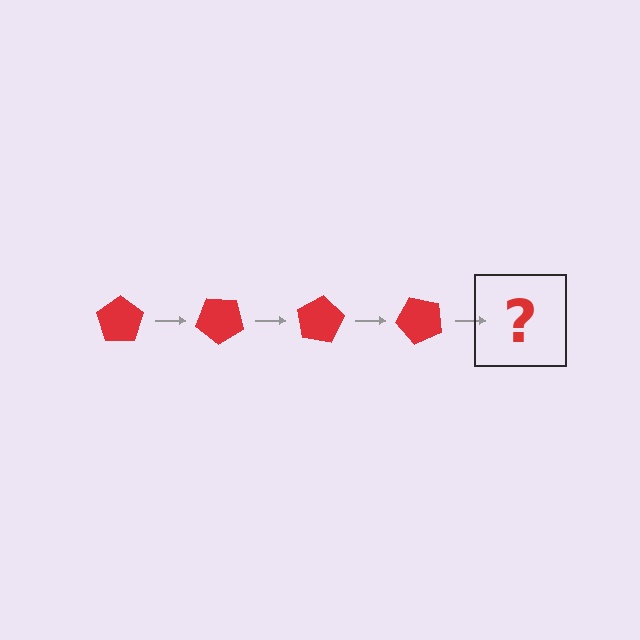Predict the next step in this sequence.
The next step is a red pentagon rotated 160 degrees.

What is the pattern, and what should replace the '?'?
The pattern is that the pentagon rotates 40 degrees each step. The '?' should be a red pentagon rotated 160 degrees.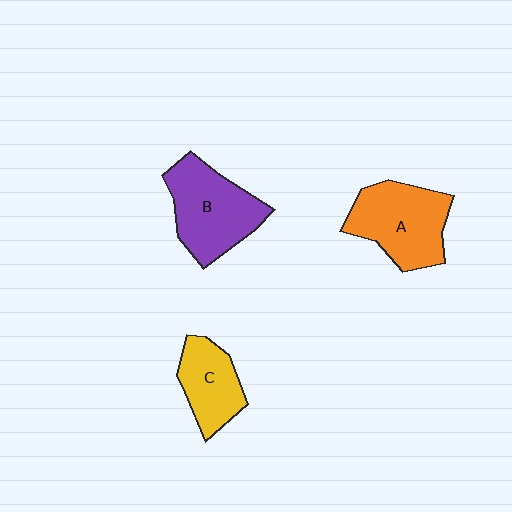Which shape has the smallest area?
Shape C (yellow).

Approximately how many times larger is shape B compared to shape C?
Approximately 1.5 times.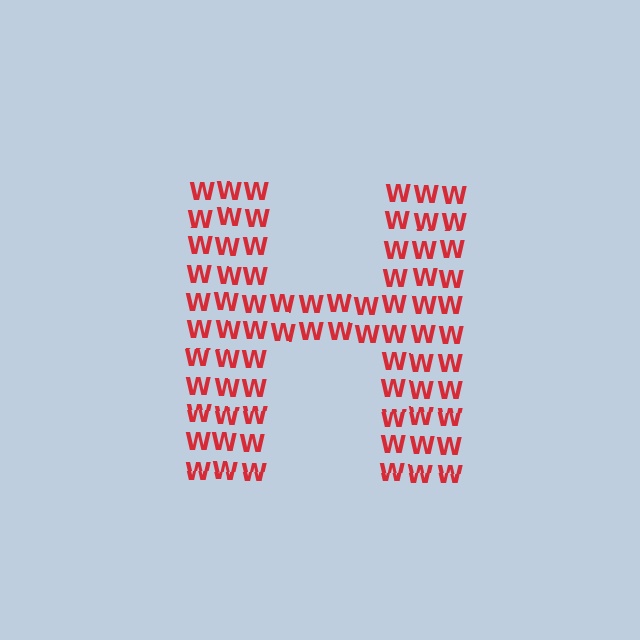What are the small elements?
The small elements are letter W's.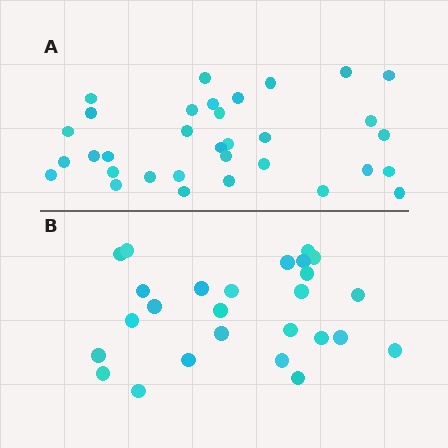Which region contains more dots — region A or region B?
Region A (the top region) has more dots.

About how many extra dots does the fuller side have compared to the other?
Region A has roughly 8 or so more dots than region B.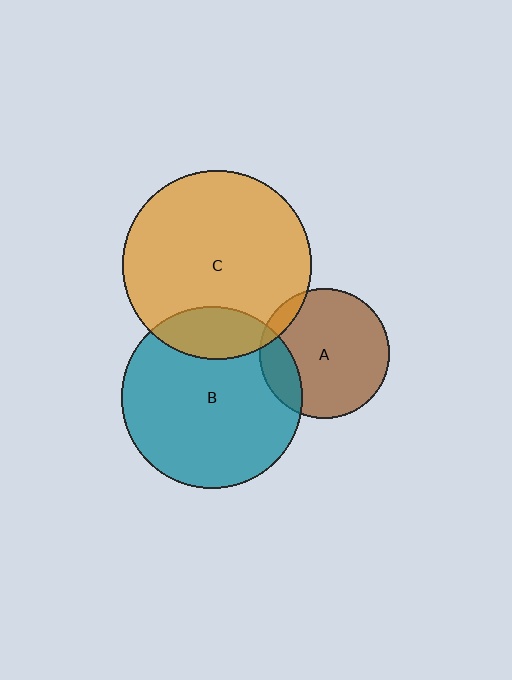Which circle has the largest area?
Circle C (orange).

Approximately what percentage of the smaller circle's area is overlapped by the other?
Approximately 10%.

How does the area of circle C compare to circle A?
Approximately 2.1 times.